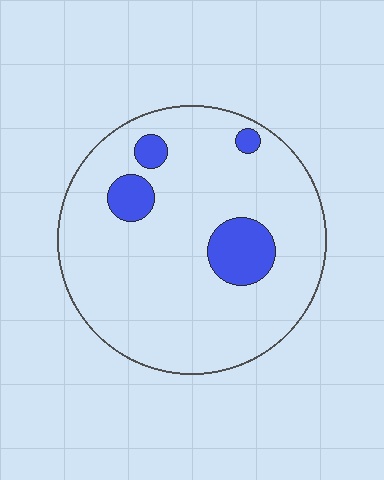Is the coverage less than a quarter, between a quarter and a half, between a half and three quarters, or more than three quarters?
Less than a quarter.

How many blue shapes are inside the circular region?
4.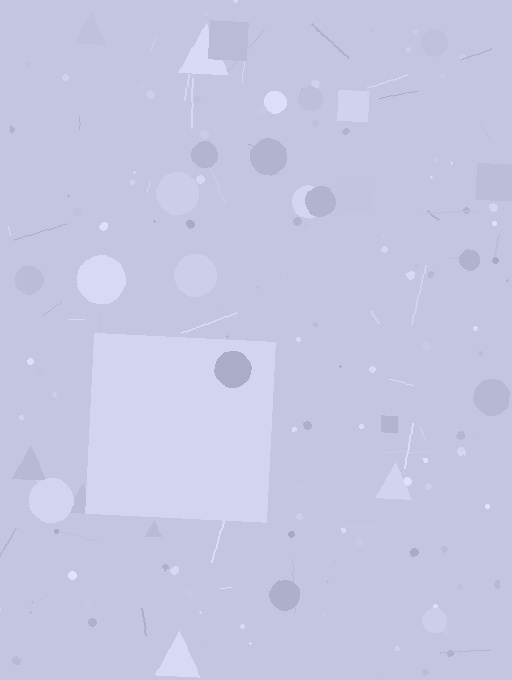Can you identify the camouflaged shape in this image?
The camouflaged shape is a square.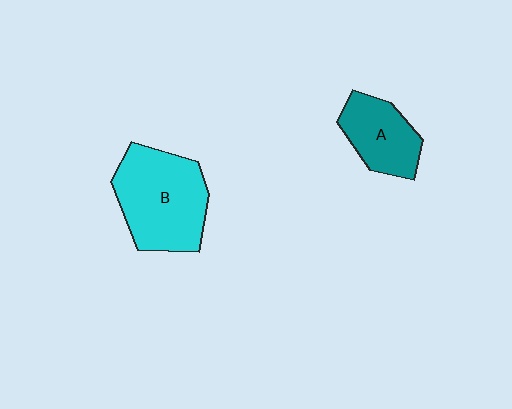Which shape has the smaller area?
Shape A (teal).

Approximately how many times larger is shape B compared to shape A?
Approximately 1.7 times.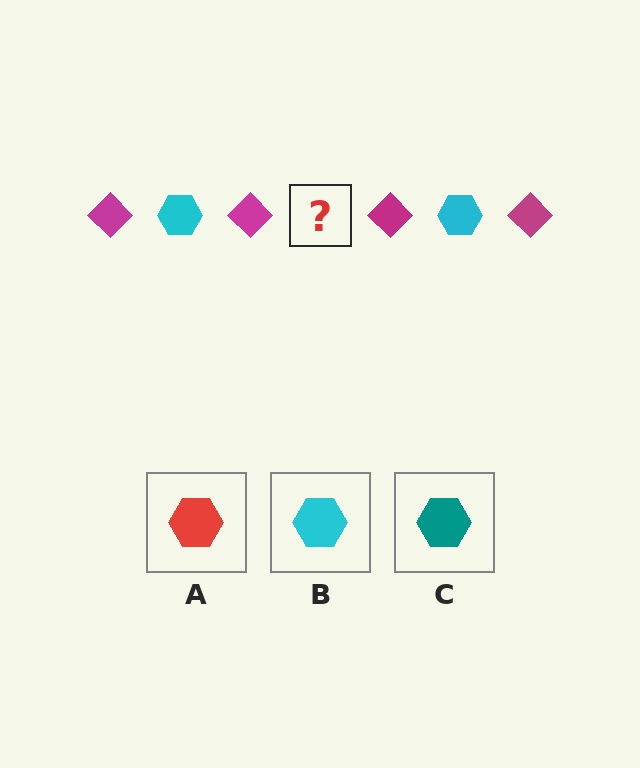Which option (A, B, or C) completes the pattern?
B.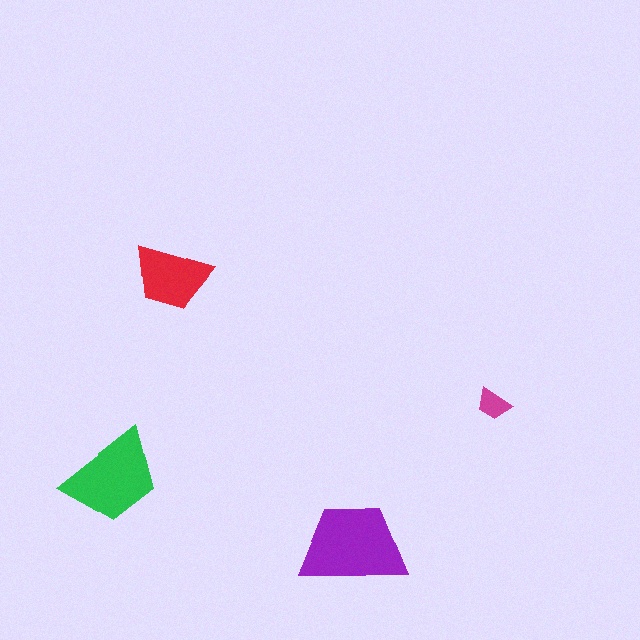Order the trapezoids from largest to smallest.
the purple one, the green one, the red one, the magenta one.